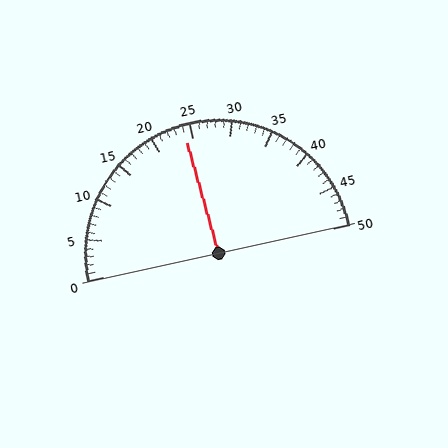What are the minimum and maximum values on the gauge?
The gauge ranges from 0 to 50.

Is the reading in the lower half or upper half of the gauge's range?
The reading is in the lower half of the range (0 to 50).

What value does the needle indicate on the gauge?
The needle indicates approximately 24.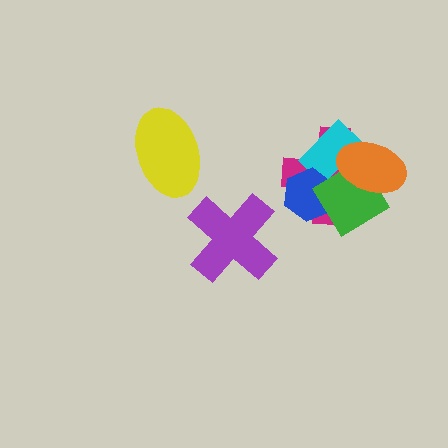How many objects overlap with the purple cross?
0 objects overlap with the purple cross.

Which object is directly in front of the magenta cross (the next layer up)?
The cyan rectangle is directly in front of the magenta cross.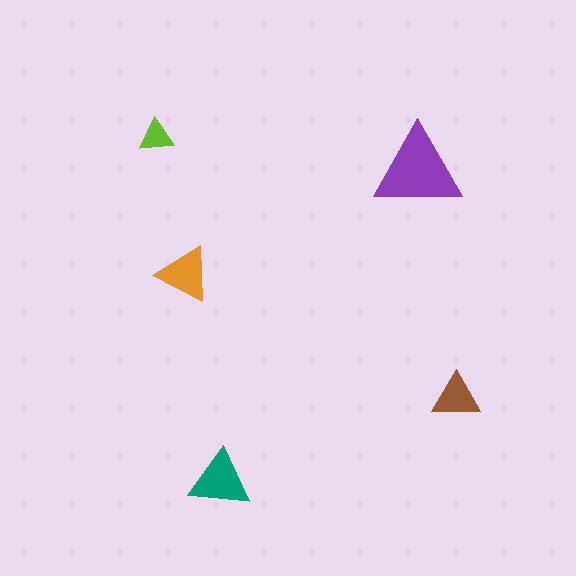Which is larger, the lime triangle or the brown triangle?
The brown one.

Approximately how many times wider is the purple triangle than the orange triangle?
About 1.5 times wider.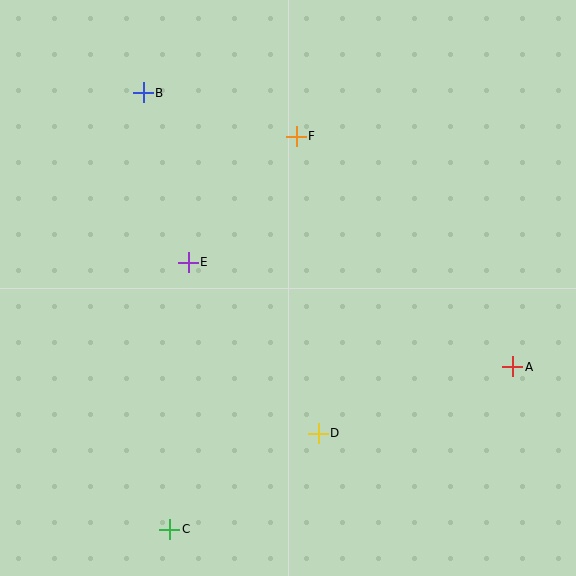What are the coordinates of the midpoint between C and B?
The midpoint between C and B is at (157, 311).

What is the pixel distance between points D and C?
The distance between D and C is 177 pixels.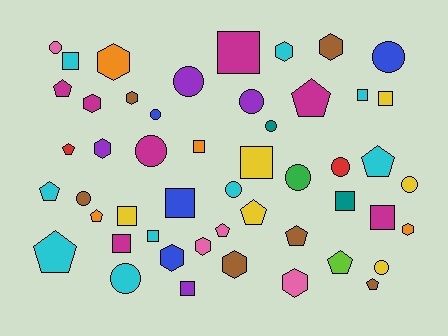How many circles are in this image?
There are 14 circles.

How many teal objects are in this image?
There are 2 teal objects.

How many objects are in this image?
There are 50 objects.